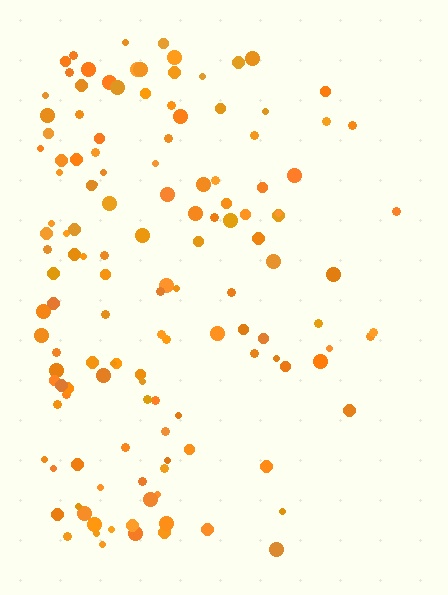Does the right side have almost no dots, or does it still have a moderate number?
Still a moderate number, just noticeably fewer than the left.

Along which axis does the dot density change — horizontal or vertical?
Horizontal.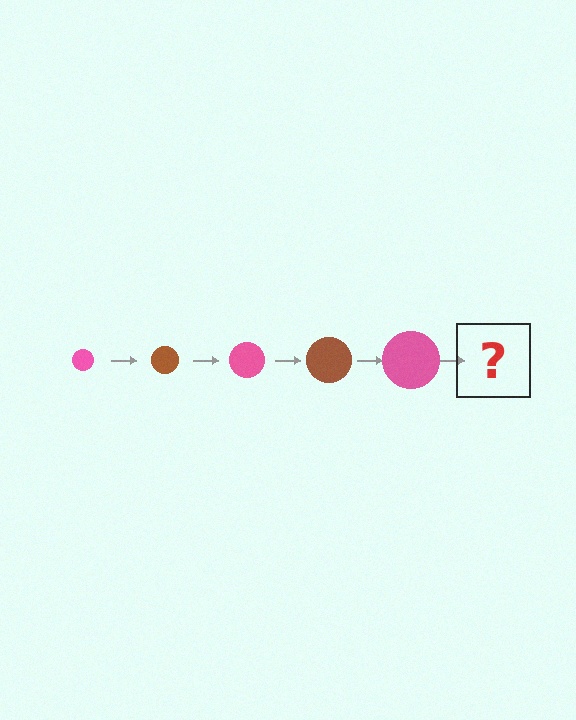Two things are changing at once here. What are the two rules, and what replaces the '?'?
The two rules are that the circle grows larger each step and the color cycles through pink and brown. The '?' should be a brown circle, larger than the previous one.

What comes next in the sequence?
The next element should be a brown circle, larger than the previous one.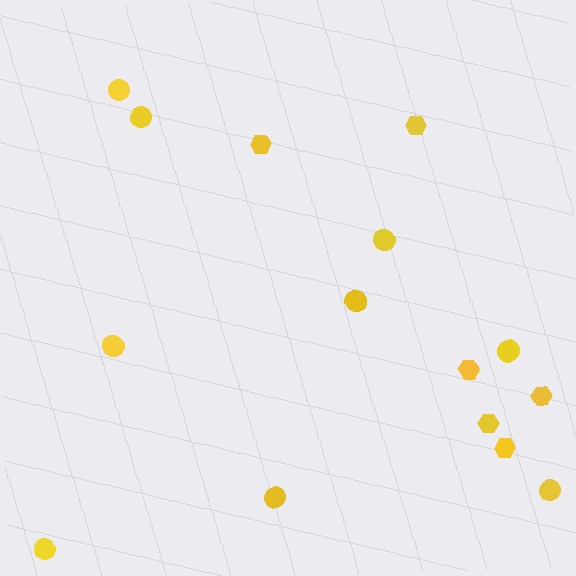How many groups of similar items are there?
There are 2 groups: one group of circles (9) and one group of hexagons (6).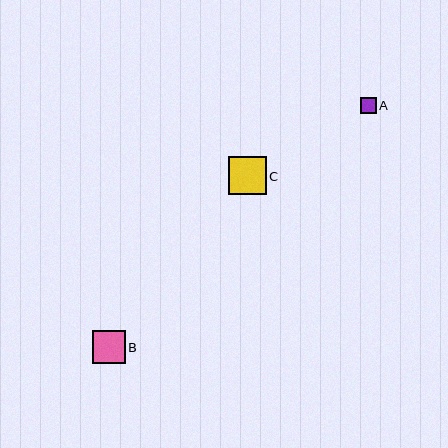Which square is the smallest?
Square A is the smallest with a size of approximately 16 pixels.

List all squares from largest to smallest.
From largest to smallest: C, B, A.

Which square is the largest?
Square C is the largest with a size of approximately 38 pixels.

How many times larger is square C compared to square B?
Square C is approximately 1.2 times the size of square B.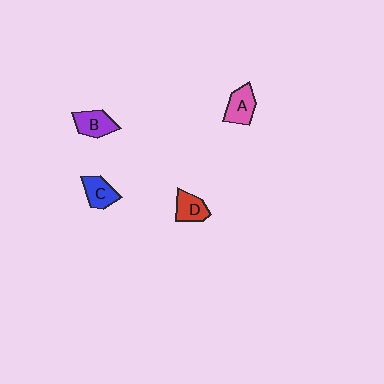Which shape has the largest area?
Shape A (pink).